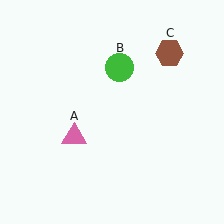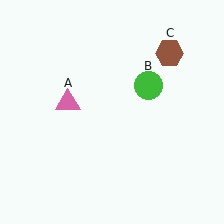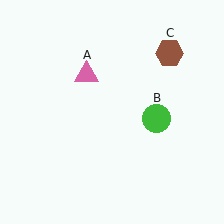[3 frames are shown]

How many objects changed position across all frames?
2 objects changed position: pink triangle (object A), green circle (object B).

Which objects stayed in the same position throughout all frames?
Brown hexagon (object C) remained stationary.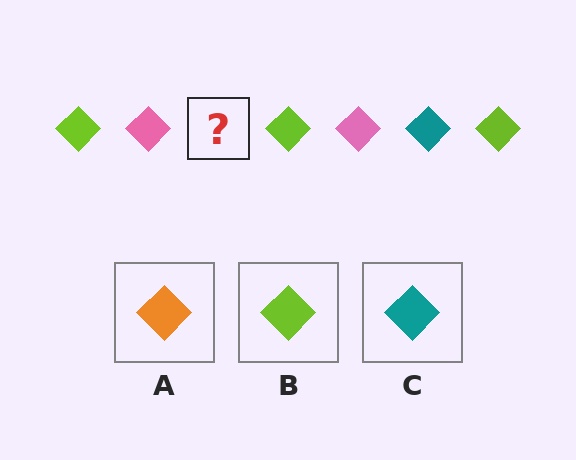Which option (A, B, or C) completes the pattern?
C.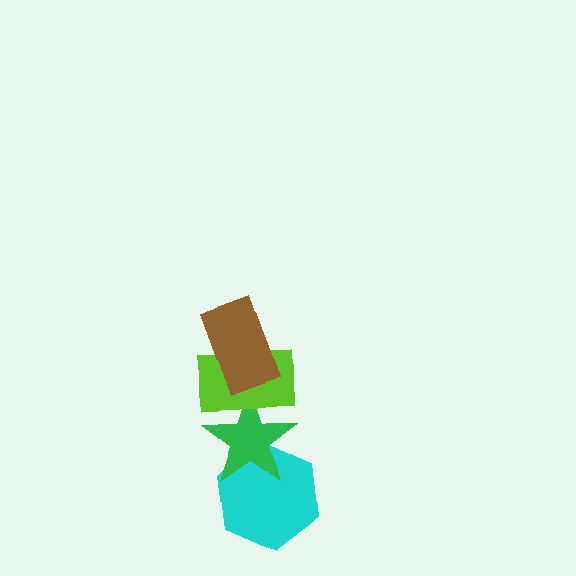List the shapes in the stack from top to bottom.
From top to bottom: the brown rectangle, the lime rectangle, the green star, the cyan hexagon.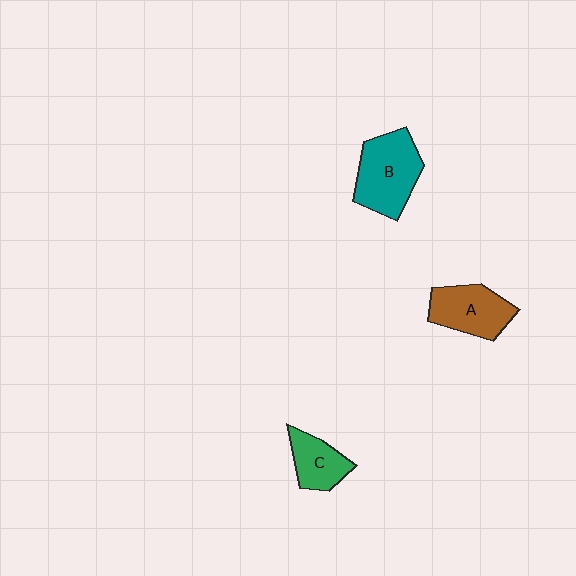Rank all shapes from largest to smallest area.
From largest to smallest: B (teal), A (brown), C (green).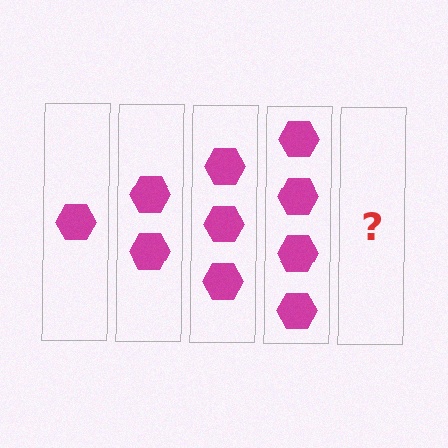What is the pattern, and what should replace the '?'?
The pattern is that each step adds one more hexagon. The '?' should be 5 hexagons.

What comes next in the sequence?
The next element should be 5 hexagons.